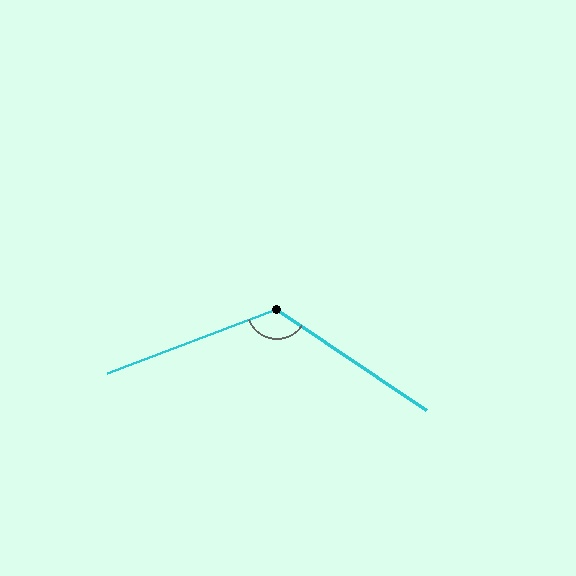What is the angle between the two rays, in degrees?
Approximately 125 degrees.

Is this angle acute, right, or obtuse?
It is obtuse.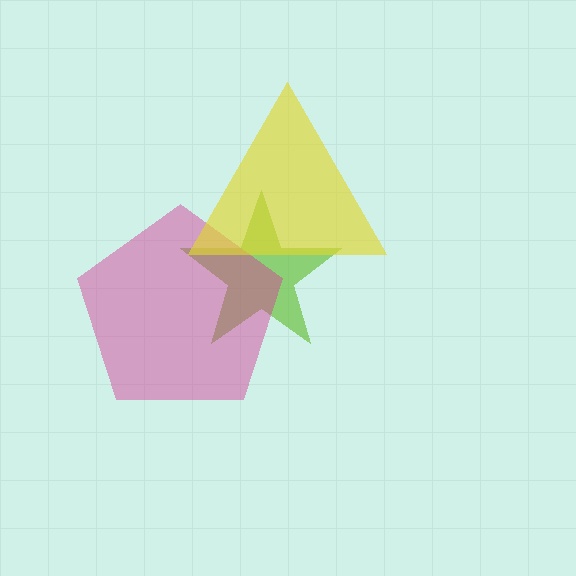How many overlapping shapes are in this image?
There are 3 overlapping shapes in the image.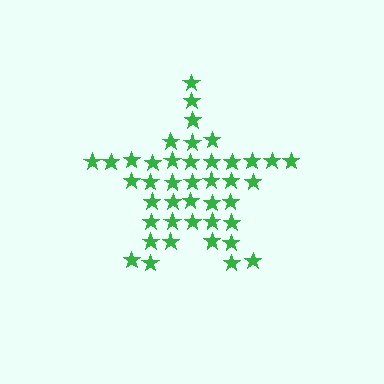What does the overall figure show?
The overall figure shows a star.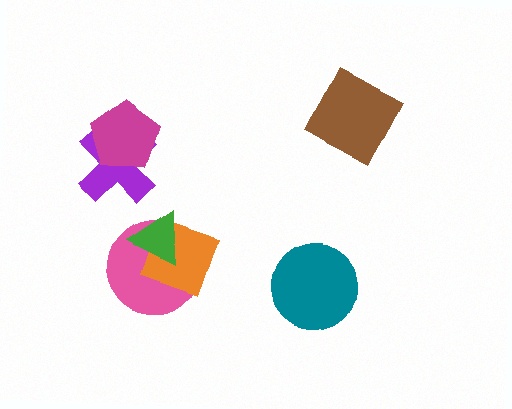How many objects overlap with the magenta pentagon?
1 object overlaps with the magenta pentagon.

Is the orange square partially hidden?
Yes, it is partially covered by another shape.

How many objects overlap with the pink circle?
2 objects overlap with the pink circle.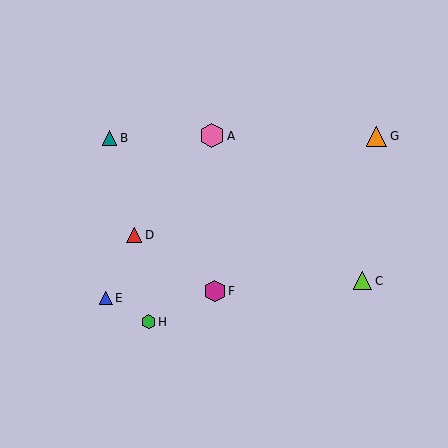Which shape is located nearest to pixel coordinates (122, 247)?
The red triangle (labeled D) at (134, 235) is nearest to that location.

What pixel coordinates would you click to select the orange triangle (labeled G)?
Click at (377, 136) to select the orange triangle G.